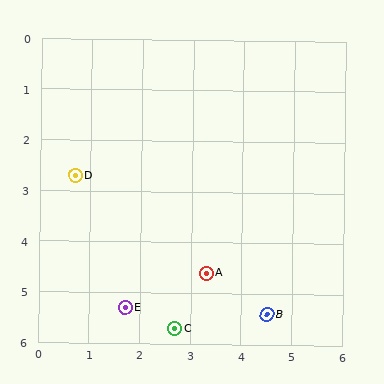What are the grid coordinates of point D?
Point D is at approximately (0.7, 2.7).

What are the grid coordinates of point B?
Point B is at approximately (4.5, 5.4).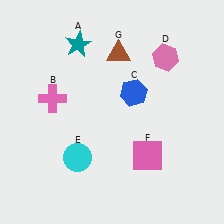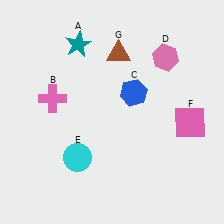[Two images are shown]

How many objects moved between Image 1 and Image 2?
1 object moved between the two images.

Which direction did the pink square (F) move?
The pink square (F) moved right.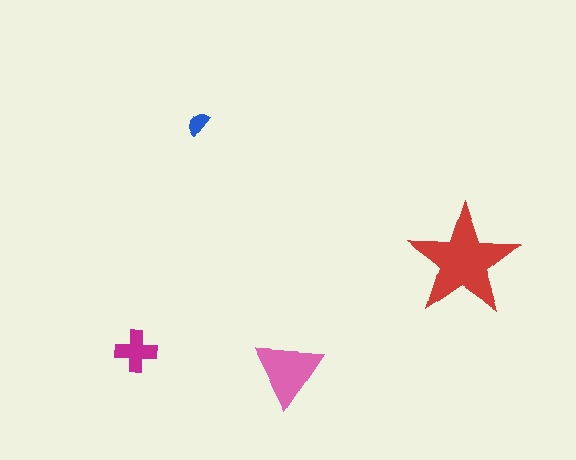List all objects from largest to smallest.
The red star, the pink triangle, the magenta cross, the blue semicircle.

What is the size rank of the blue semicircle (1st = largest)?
4th.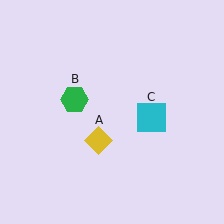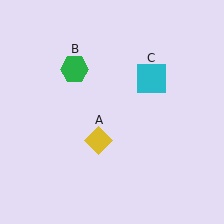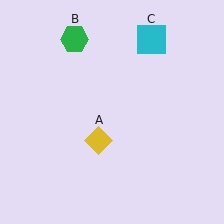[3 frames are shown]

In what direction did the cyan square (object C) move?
The cyan square (object C) moved up.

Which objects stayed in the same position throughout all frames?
Yellow diamond (object A) remained stationary.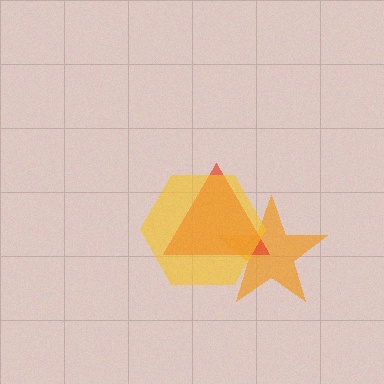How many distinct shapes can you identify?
There are 3 distinct shapes: an orange star, a red triangle, a yellow hexagon.